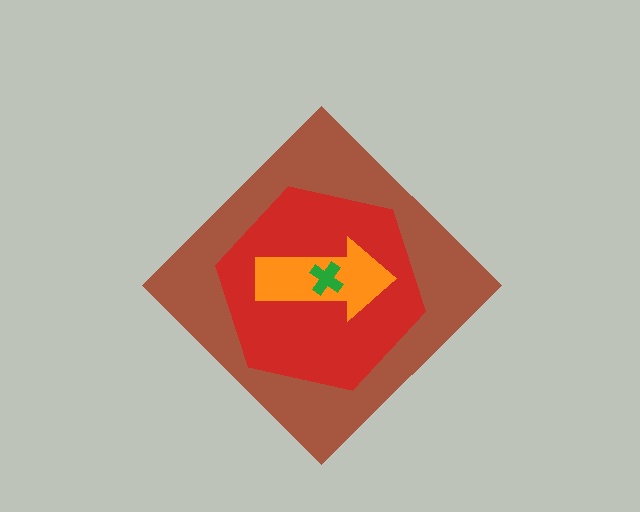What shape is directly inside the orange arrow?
The green cross.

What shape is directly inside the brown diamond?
The red hexagon.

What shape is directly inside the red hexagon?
The orange arrow.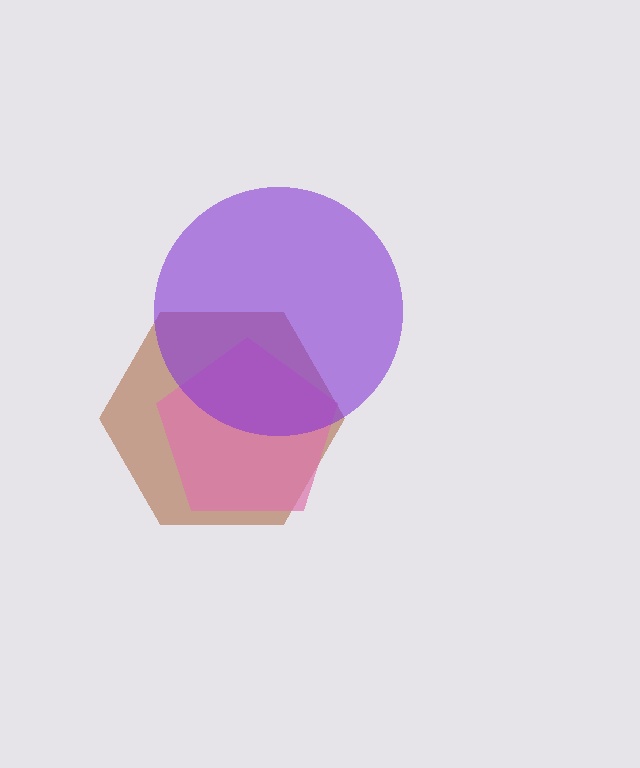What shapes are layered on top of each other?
The layered shapes are: a brown hexagon, a pink pentagon, a purple circle.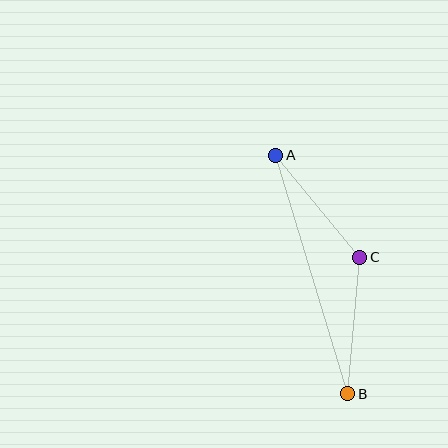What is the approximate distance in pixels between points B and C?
The distance between B and C is approximately 137 pixels.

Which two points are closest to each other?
Points A and C are closest to each other.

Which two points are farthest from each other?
Points A and B are farthest from each other.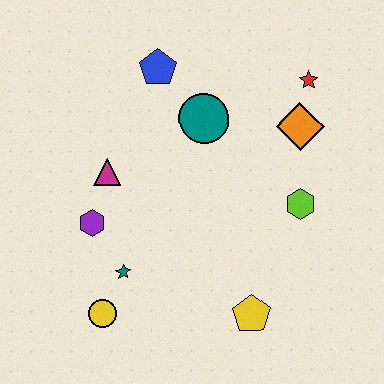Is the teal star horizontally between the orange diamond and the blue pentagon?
No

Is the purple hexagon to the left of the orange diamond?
Yes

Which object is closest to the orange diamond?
The red star is closest to the orange diamond.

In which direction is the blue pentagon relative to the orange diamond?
The blue pentagon is to the left of the orange diamond.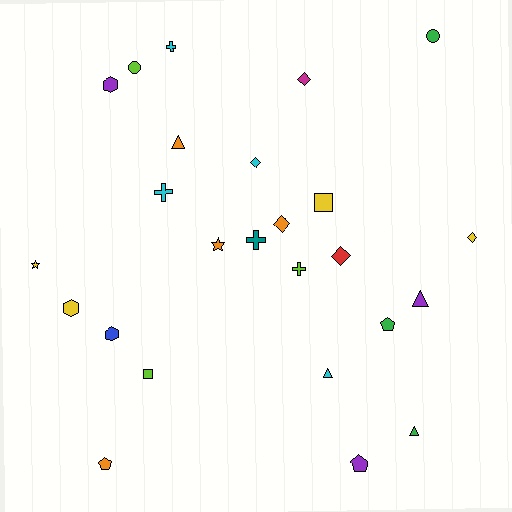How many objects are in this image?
There are 25 objects.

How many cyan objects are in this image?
There are 4 cyan objects.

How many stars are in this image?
There are 2 stars.